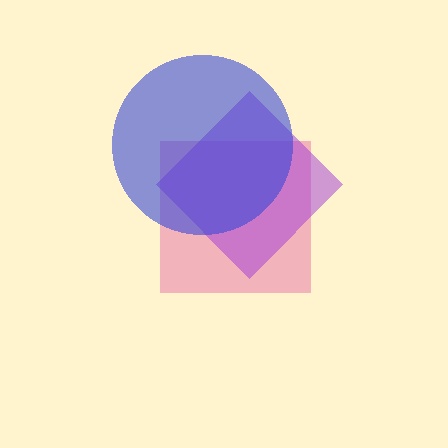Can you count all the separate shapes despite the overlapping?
Yes, there are 3 separate shapes.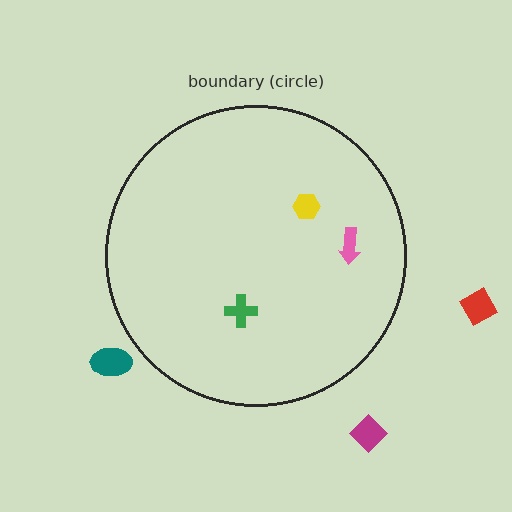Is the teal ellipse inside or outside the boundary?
Outside.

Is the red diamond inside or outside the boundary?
Outside.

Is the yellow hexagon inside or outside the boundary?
Inside.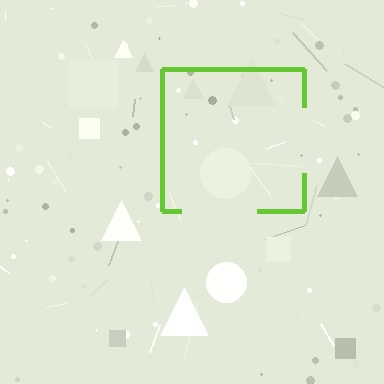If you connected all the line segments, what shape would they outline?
They would outline a square.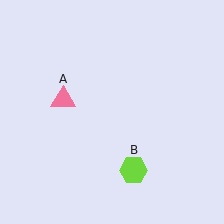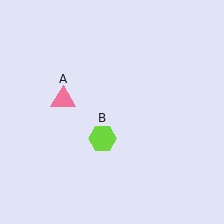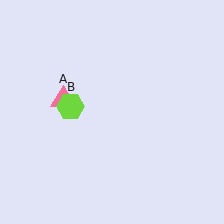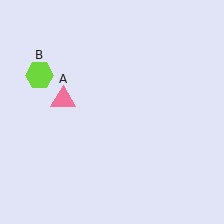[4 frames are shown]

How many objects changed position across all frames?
1 object changed position: lime hexagon (object B).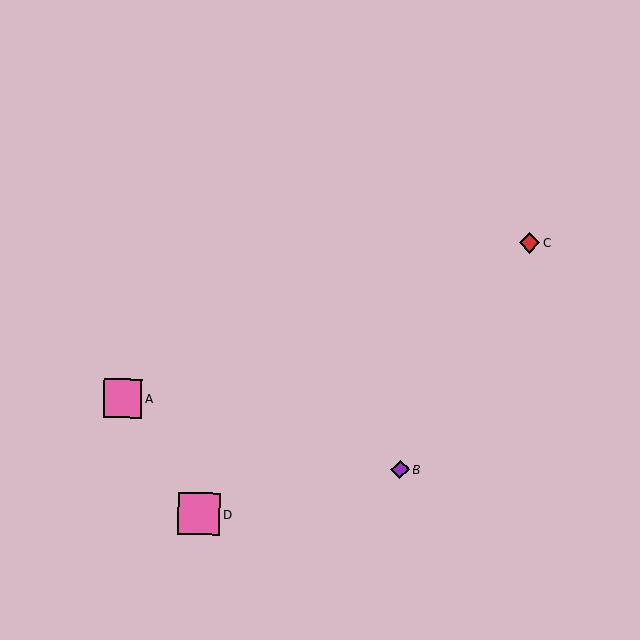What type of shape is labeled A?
Shape A is a pink square.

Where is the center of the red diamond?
The center of the red diamond is at (529, 243).